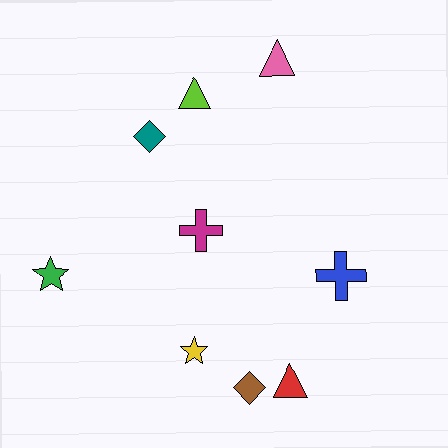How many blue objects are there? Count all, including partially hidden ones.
There is 1 blue object.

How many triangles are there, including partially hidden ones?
There are 3 triangles.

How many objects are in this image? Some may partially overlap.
There are 9 objects.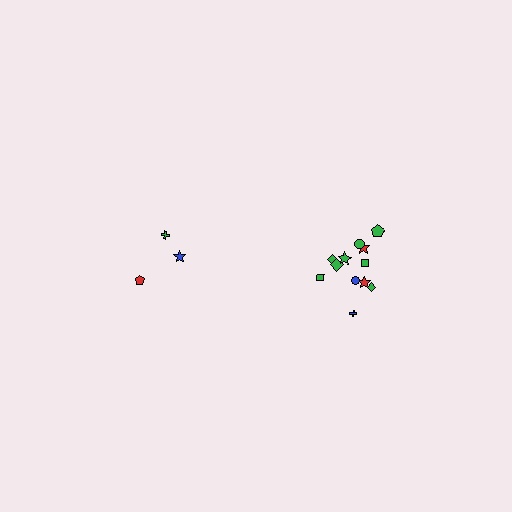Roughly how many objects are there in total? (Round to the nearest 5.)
Roughly 15 objects in total.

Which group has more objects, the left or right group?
The right group.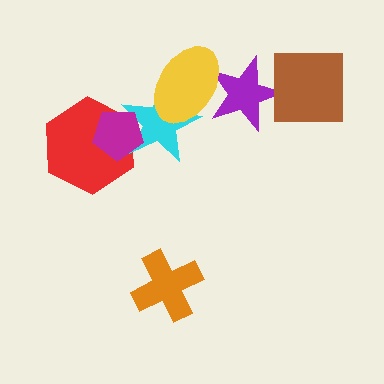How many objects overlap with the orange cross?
0 objects overlap with the orange cross.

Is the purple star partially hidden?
Yes, it is partially covered by another shape.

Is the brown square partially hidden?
No, no other shape covers it.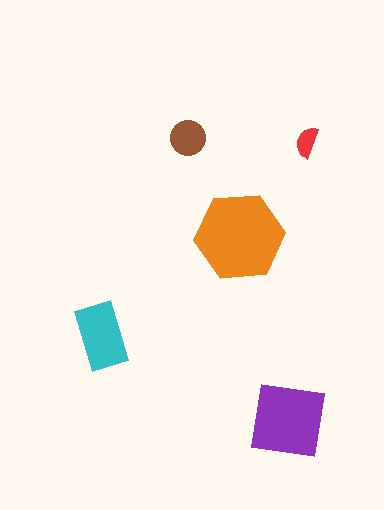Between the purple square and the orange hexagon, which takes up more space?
The orange hexagon.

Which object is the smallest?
The red semicircle.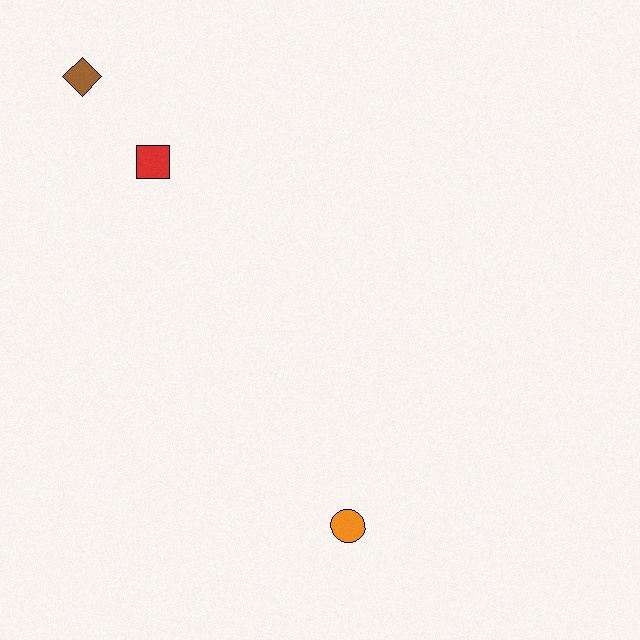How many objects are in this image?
There are 3 objects.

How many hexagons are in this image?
There are no hexagons.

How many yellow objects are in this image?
There are no yellow objects.